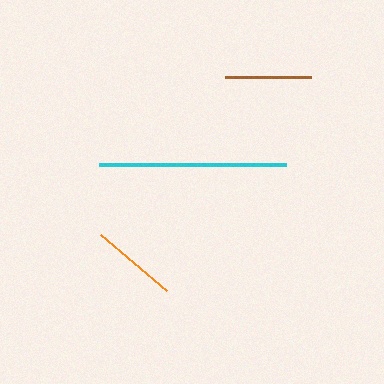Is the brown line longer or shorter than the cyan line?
The cyan line is longer than the brown line.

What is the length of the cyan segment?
The cyan segment is approximately 187 pixels long.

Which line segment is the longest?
The cyan line is the longest at approximately 187 pixels.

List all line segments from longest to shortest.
From longest to shortest: cyan, orange, brown.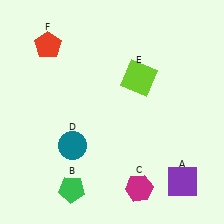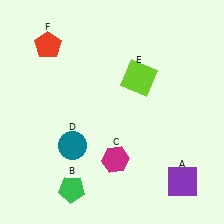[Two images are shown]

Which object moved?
The magenta hexagon (C) moved up.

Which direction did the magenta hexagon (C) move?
The magenta hexagon (C) moved up.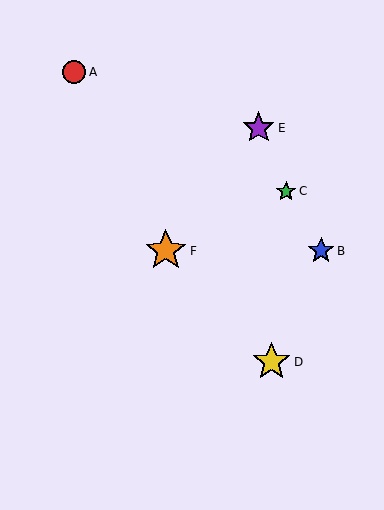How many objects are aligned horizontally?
2 objects (B, F) are aligned horizontally.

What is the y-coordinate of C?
Object C is at y≈192.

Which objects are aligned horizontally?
Objects B, F are aligned horizontally.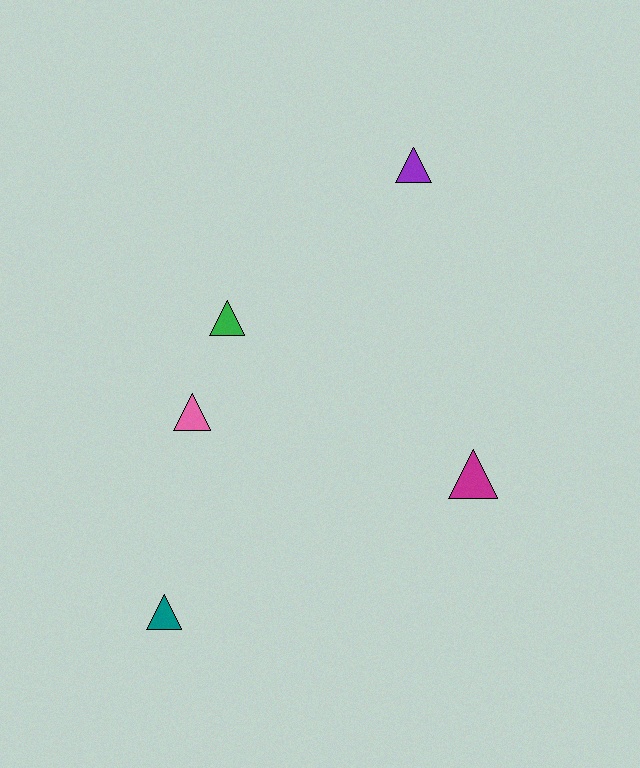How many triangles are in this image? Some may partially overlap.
There are 5 triangles.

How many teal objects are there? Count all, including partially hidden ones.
There is 1 teal object.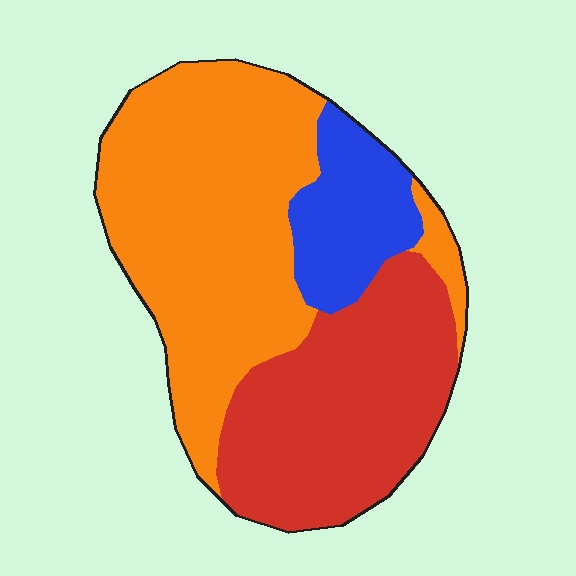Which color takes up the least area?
Blue, at roughly 15%.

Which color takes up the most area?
Orange, at roughly 50%.